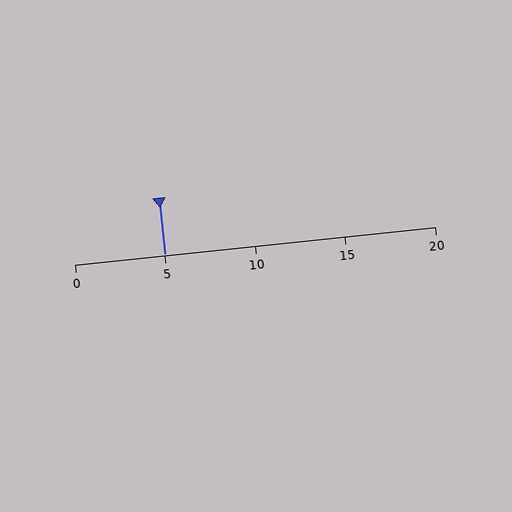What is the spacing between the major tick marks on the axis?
The major ticks are spaced 5 apart.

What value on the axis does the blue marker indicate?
The marker indicates approximately 5.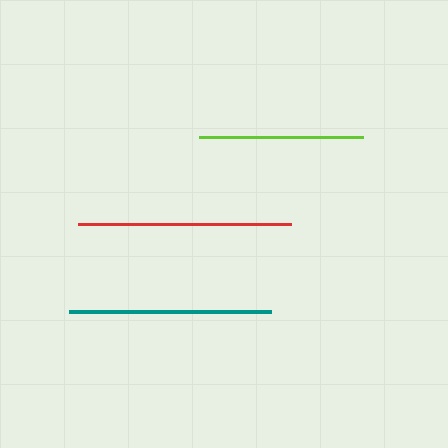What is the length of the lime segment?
The lime segment is approximately 165 pixels long.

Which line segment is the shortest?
The lime line is the shortest at approximately 165 pixels.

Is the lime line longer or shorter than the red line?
The red line is longer than the lime line.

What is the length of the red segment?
The red segment is approximately 213 pixels long.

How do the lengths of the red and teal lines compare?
The red and teal lines are approximately the same length.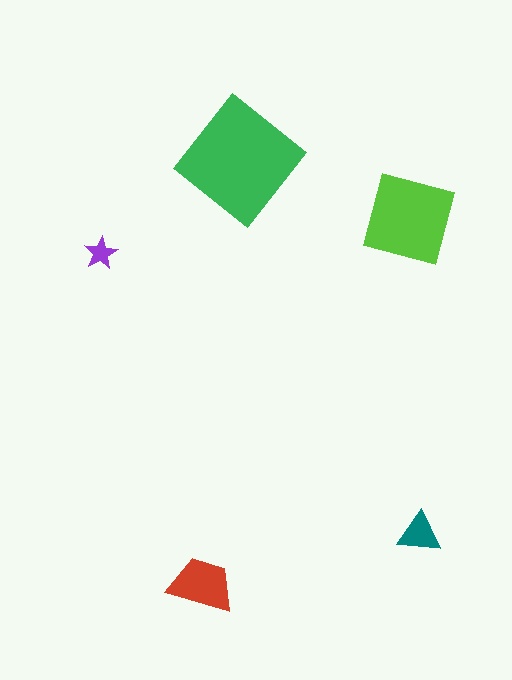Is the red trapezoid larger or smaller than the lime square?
Smaller.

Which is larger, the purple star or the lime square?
The lime square.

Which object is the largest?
The green diamond.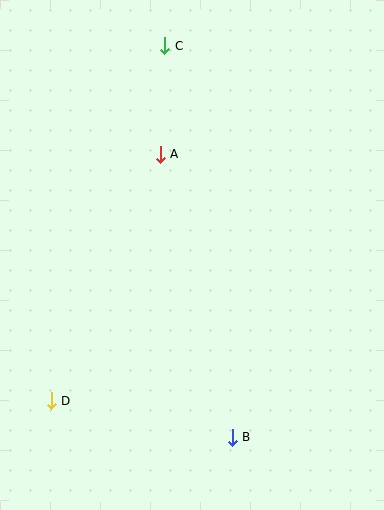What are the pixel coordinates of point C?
Point C is at (165, 46).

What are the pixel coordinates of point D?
Point D is at (51, 401).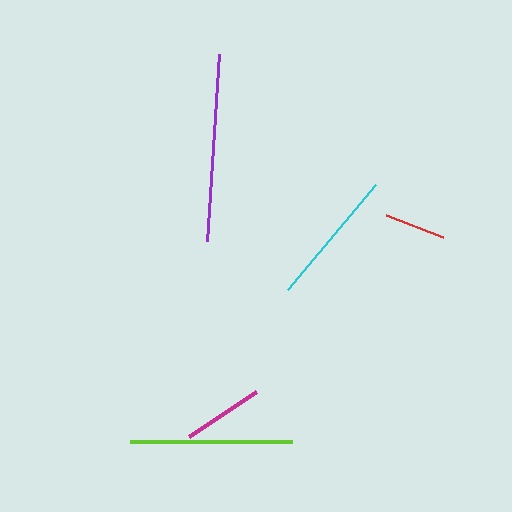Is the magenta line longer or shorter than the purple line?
The purple line is longer than the magenta line.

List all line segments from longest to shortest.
From longest to shortest: purple, lime, cyan, magenta, red.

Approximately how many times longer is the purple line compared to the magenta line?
The purple line is approximately 2.3 times the length of the magenta line.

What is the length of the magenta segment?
The magenta segment is approximately 80 pixels long.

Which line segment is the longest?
The purple line is the longest at approximately 187 pixels.